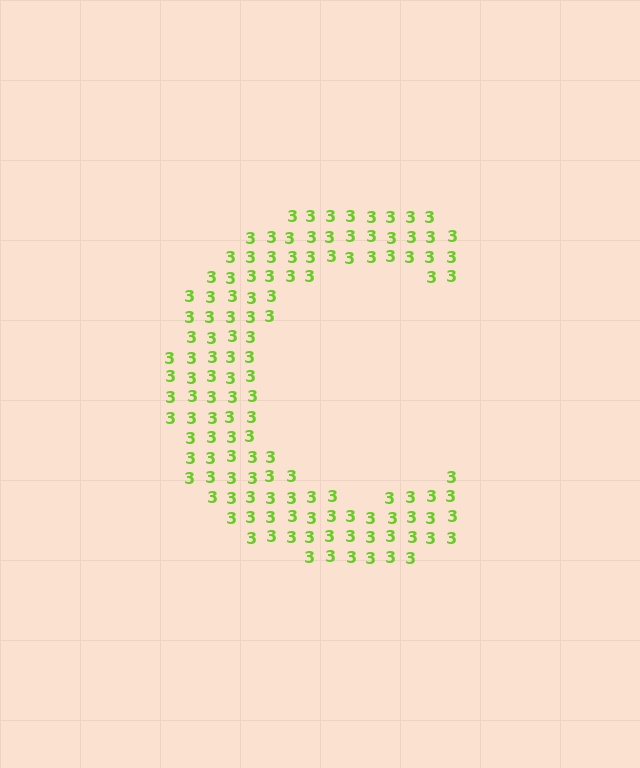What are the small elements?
The small elements are digit 3's.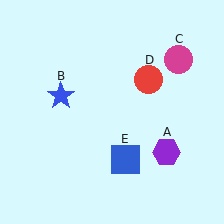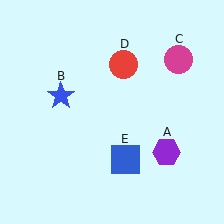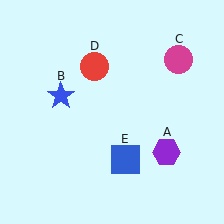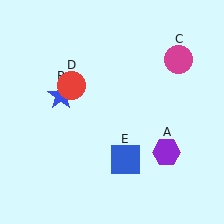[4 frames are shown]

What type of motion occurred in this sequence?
The red circle (object D) rotated counterclockwise around the center of the scene.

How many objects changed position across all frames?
1 object changed position: red circle (object D).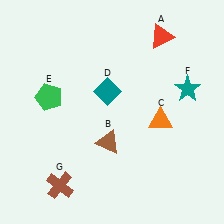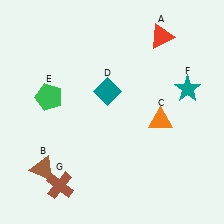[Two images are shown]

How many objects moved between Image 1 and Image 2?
1 object moved between the two images.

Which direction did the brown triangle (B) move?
The brown triangle (B) moved left.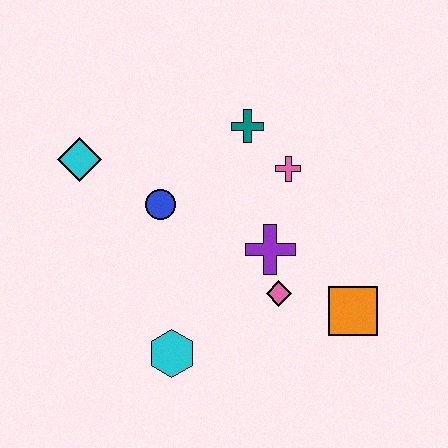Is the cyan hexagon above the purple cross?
No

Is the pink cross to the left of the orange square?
Yes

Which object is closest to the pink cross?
The teal cross is closest to the pink cross.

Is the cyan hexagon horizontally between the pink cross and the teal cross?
No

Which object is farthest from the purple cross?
The cyan diamond is farthest from the purple cross.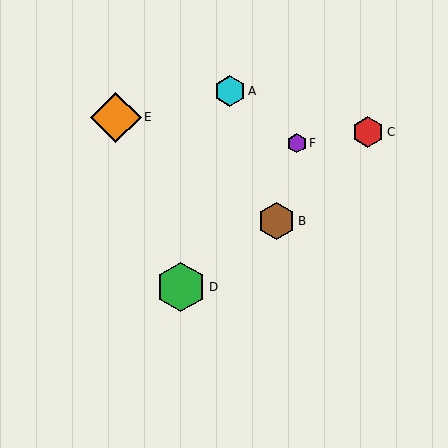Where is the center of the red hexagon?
The center of the red hexagon is at (368, 132).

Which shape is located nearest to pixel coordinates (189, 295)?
The green hexagon (labeled D) at (181, 287) is nearest to that location.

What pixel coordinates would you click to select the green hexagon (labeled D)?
Click at (181, 287) to select the green hexagon D.